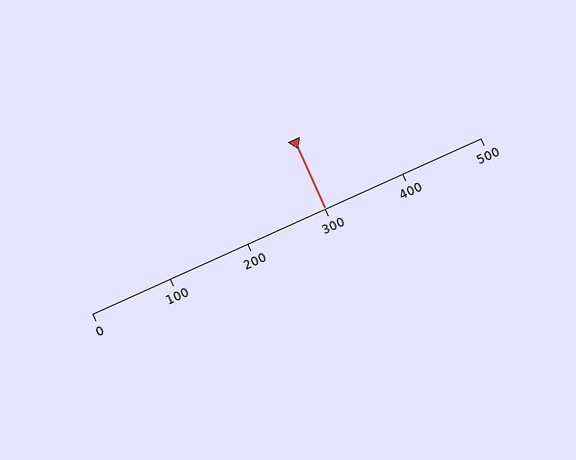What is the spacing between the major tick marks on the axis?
The major ticks are spaced 100 apart.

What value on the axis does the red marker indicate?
The marker indicates approximately 300.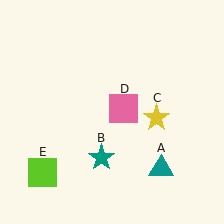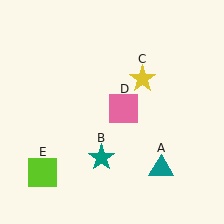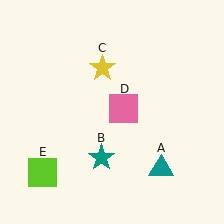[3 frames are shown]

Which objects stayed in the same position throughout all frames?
Teal triangle (object A) and teal star (object B) and pink square (object D) and lime square (object E) remained stationary.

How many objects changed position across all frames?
1 object changed position: yellow star (object C).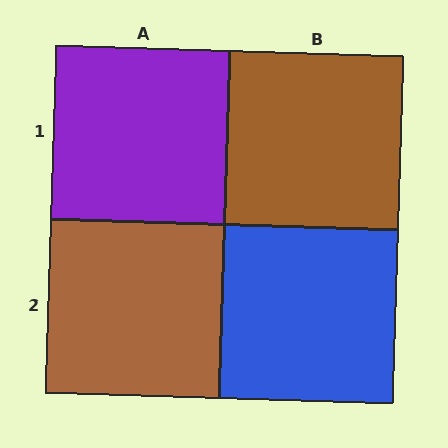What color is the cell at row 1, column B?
Brown.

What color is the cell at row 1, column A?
Purple.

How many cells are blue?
1 cell is blue.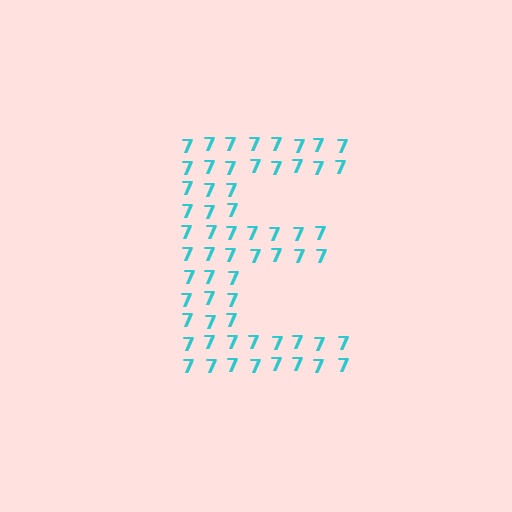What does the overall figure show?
The overall figure shows the letter E.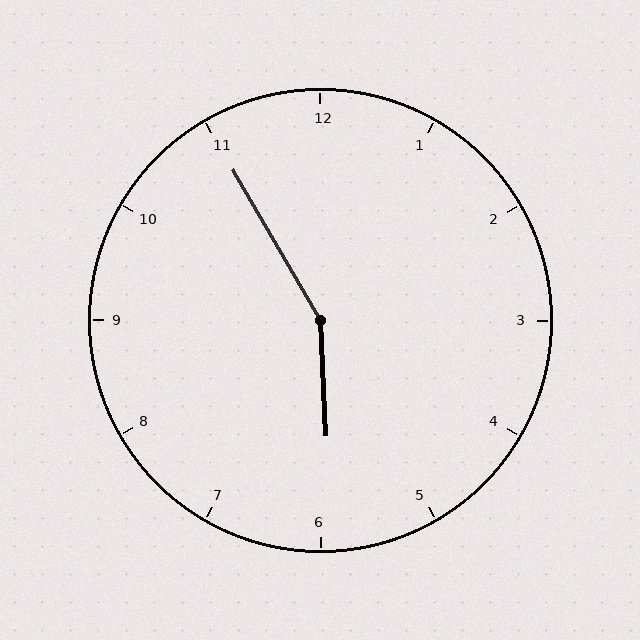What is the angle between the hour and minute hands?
Approximately 152 degrees.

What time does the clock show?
5:55.